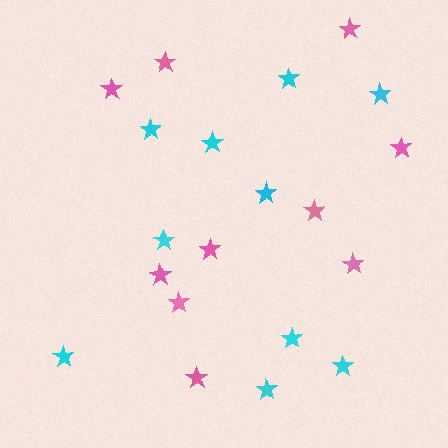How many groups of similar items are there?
There are 2 groups: one group of pink stars (10) and one group of cyan stars (10).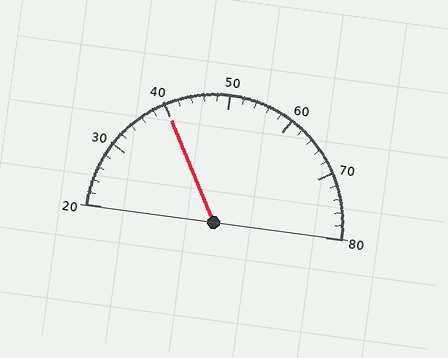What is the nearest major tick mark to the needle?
The nearest major tick mark is 40.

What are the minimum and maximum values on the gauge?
The gauge ranges from 20 to 80.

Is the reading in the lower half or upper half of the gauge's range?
The reading is in the lower half of the range (20 to 80).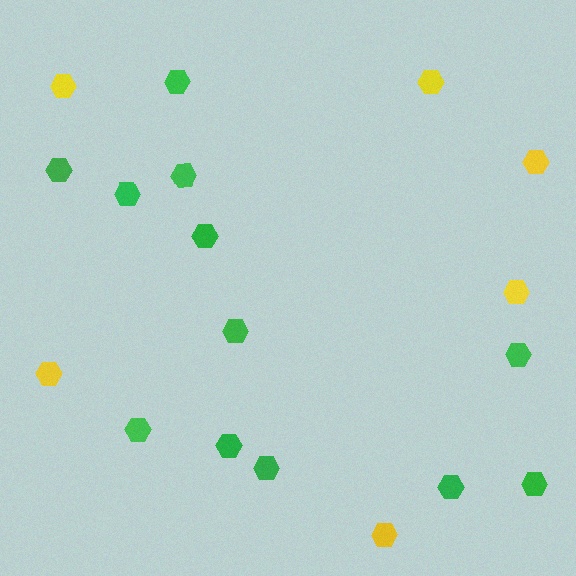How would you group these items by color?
There are 2 groups: one group of yellow hexagons (6) and one group of green hexagons (12).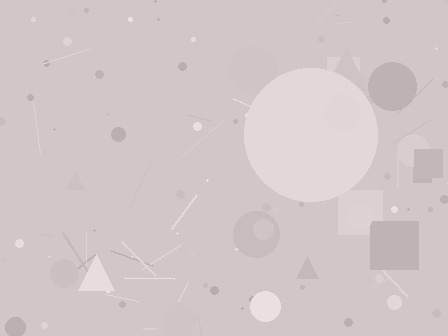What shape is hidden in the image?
A circle is hidden in the image.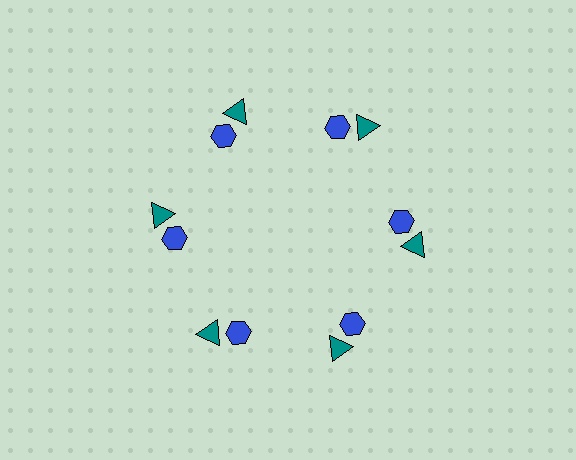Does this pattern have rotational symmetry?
Yes, this pattern has 6-fold rotational symmetry. It looks the same after rotating 60 degrees around the center.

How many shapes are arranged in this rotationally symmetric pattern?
There are 12 shapes, arranged in 6 groups of 2.